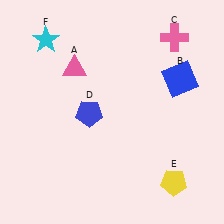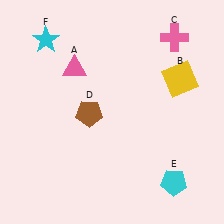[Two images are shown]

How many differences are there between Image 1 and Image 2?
There are 3 differences between the two images.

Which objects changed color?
B changed from blue to yellow. D changed from blue to brown. E changed from yellow to cyan.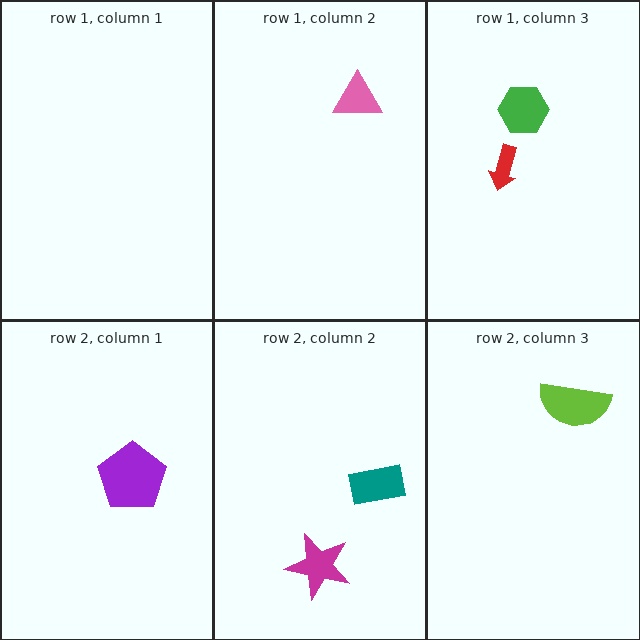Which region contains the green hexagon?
The row 1, column 3 region.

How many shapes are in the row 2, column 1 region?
1.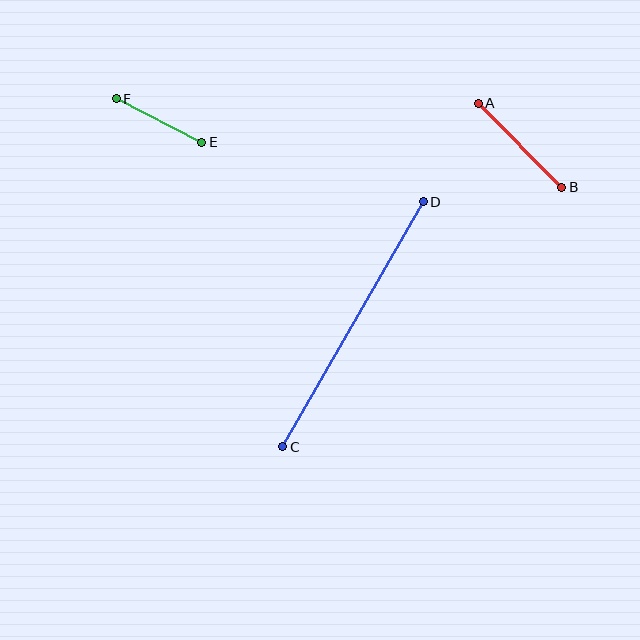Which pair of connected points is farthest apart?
Points C and D are farthest apart.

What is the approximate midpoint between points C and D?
The midpoint is at approximately (353, 324) pixels.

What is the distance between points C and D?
The distance is approximately 283 pixels.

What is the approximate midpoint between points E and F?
The midpoint is at approximately (159, 121) pixels.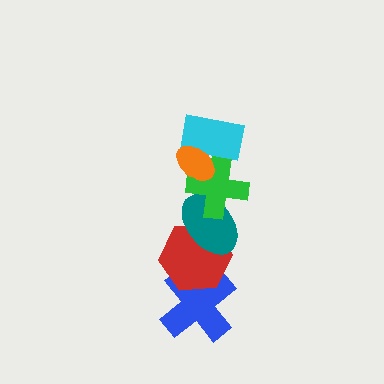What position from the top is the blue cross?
The blue cross is 6th from the top.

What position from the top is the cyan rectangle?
The cyan rectangle is 2nd from the top.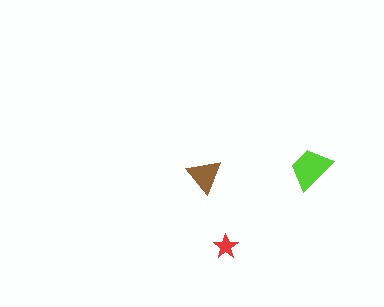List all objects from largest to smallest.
The lime trapezoid, the brown triangle, the red star.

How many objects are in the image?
There are 3 objects in the image.